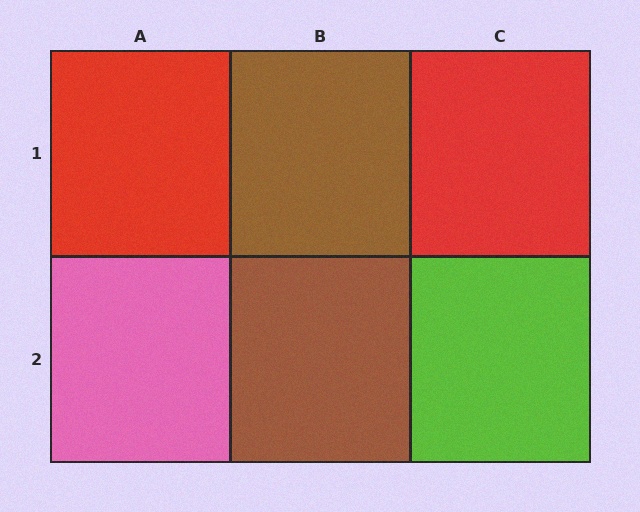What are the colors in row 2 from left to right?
Pink, brown, lime.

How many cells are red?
2 cells are red.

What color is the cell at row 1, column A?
Red.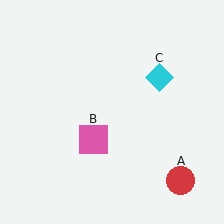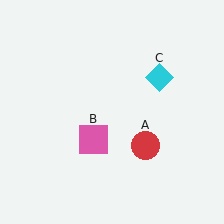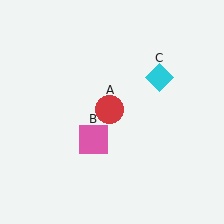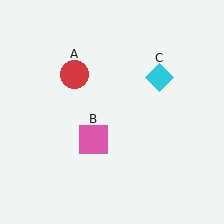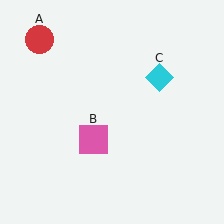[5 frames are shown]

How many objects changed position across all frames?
1 object changed position: red circle (object A).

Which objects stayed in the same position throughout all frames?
Pink square (object B) and cyan diamond (object C) remained stationary.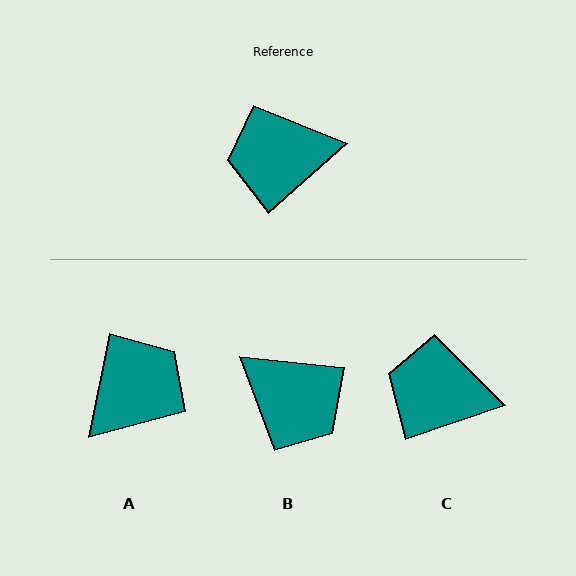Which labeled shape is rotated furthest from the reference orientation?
A, about 143 degrees away.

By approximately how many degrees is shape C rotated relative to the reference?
Approximately 24 degrees clockwise.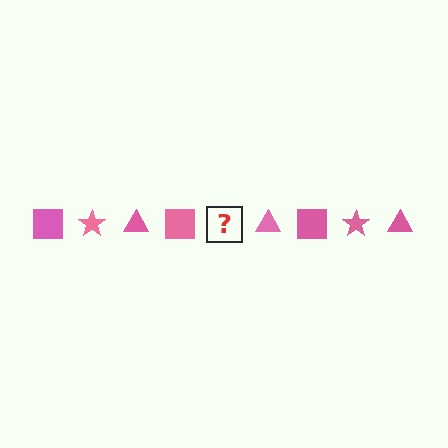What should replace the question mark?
The question mark should be replaced with a pink star.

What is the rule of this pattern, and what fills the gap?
The rule is that the pattern cycles through square, star, triangle shapes in pink. The gap should be filled with a pink star.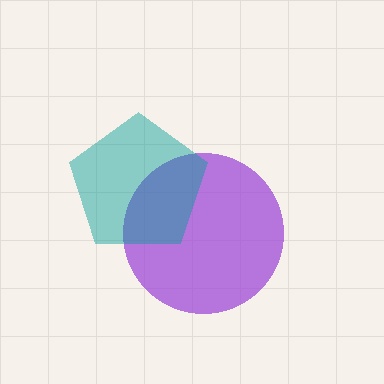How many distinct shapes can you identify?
There are 2 distinct shapes: a purple circle, a teal pentagon.